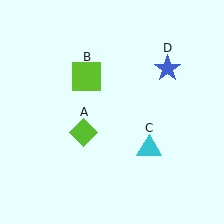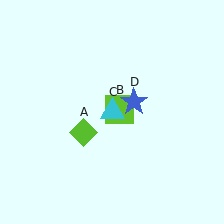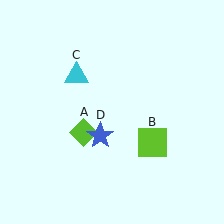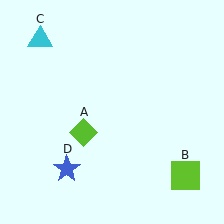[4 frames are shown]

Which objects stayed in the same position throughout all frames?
Lime diamond (object A) remained stationary.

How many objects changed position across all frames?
3 objects changed position: lime square (object B), cyan triangle (object C), blue star (object D).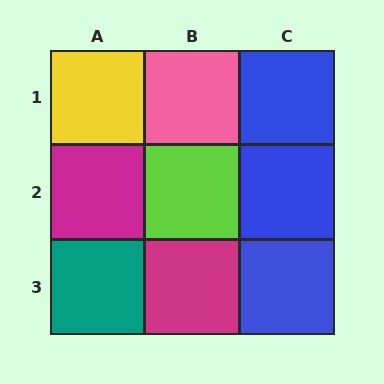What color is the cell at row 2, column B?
Lime.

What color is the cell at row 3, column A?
Teal.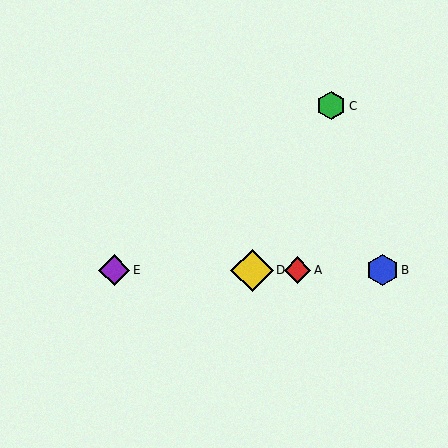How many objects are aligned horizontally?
4 objects (A, B, D, E) are aligned horizontally.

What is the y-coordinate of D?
Object D is at y≈270.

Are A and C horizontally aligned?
No, A is at y≈270 and C is at y≈105.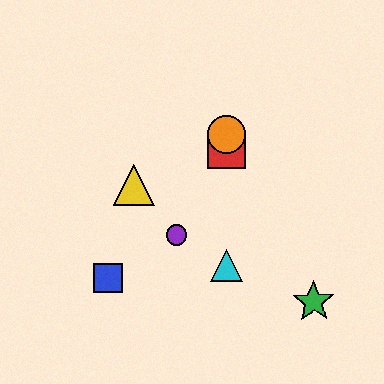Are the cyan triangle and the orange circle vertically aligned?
Yes, both are at x≈227.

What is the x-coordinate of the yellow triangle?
The yellow triangle is at x≈134.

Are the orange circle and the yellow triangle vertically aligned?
No, the orange circle is at x≈226 and the yellow triangle is at x≈134.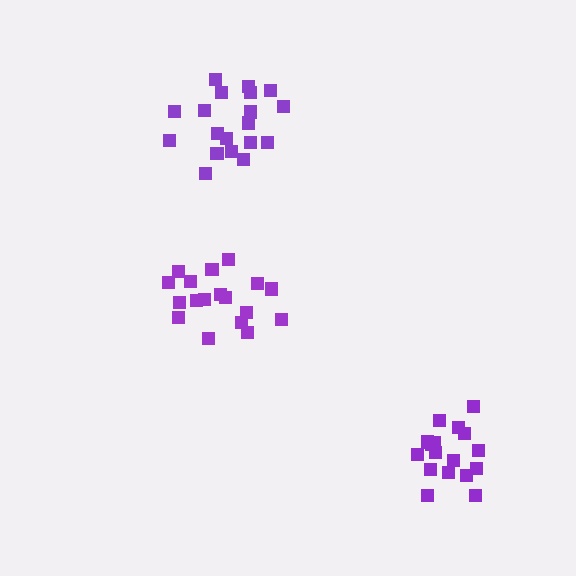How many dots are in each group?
Group 1: 18 dots, Group 2: 20 dots, Group 3: 18 dots (56 total).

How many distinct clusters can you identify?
There are 3 distinct clusters.